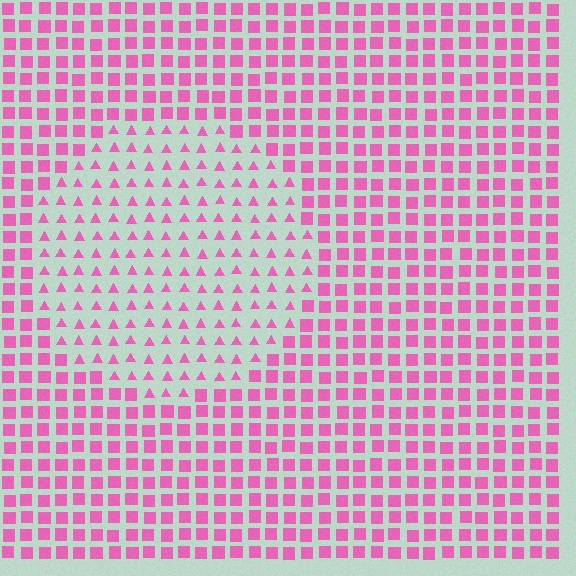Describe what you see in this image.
The image is filled with small pink elements arranged in a uniform grid. A circle-shaped region contains triangles, while the surrounding area contains squares. The boundary is defined purely by the change in element shape.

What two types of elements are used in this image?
The image uses triangles inside the circle region and squares outside it.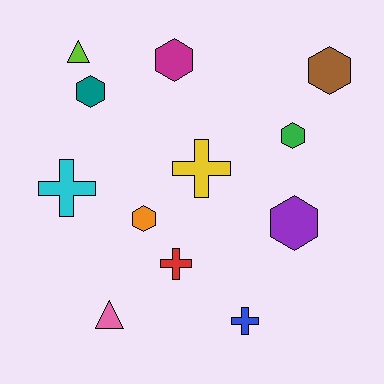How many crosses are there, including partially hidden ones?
There are 4 crosses.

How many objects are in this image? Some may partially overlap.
There are 12 objects.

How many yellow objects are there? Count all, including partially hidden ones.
There is 1 yellow object.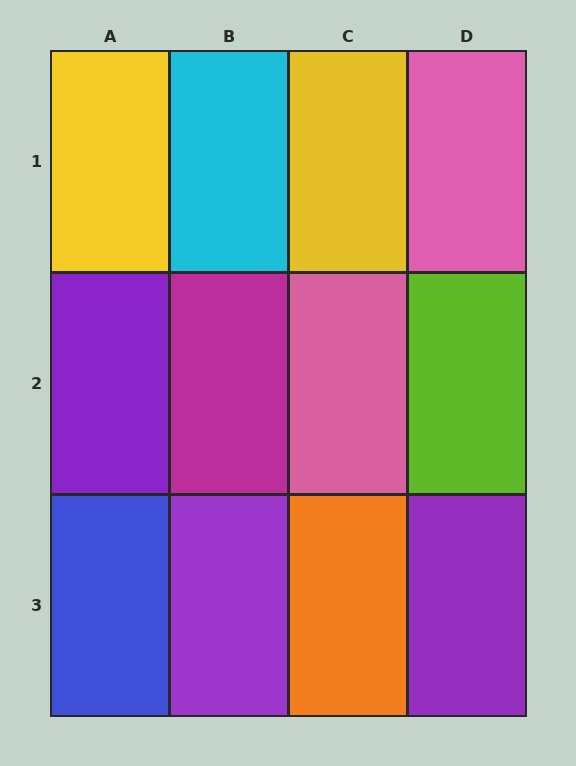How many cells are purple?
3 cells are purple.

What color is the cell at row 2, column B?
Magenta.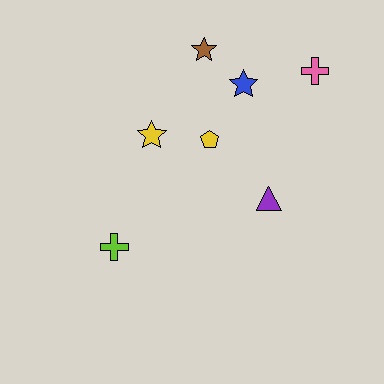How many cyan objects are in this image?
There are no cyan objects.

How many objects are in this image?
There are 7 objects.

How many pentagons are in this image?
There is 1 pentagon.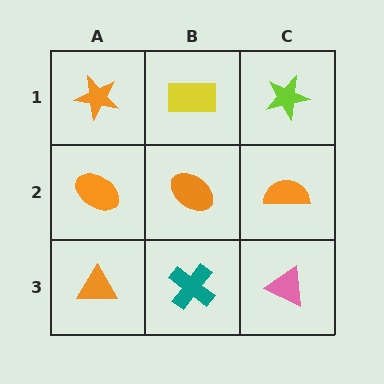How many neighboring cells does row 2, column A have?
3.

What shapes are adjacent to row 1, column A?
An orange ellipse (row 2, column A), a yellow rectangle (row 1, column B).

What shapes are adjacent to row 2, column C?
A lime star (row 1, column C), a pink triangle (row 3, column C), an orange ellipse (row 2, column B).